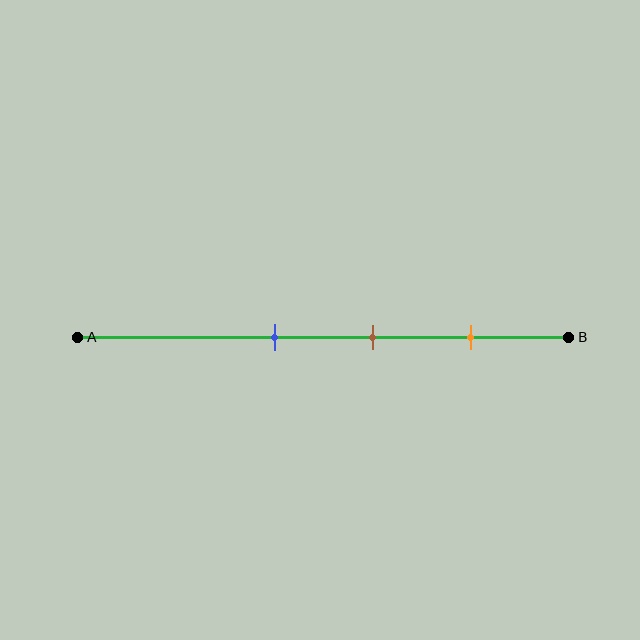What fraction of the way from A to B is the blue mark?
The blue mark is approximately 40% (0.4) of the way from A to B.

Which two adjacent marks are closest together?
The blue and brown marks are the closest adjacent pair.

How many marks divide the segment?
There are 3 marks dividing the segment.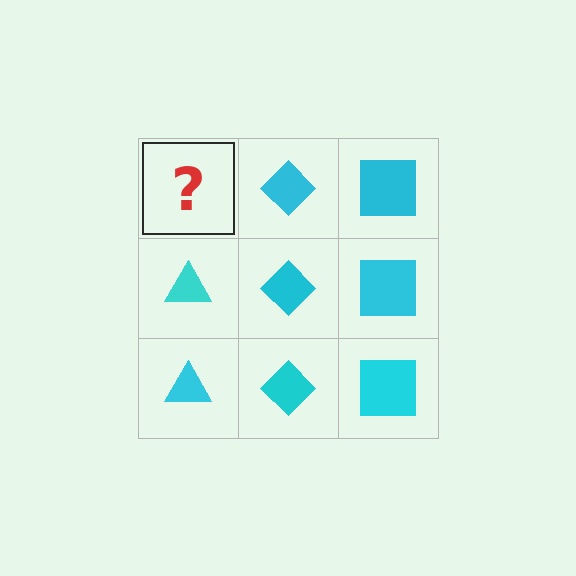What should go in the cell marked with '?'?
The missing cell should contain a cyan triangle.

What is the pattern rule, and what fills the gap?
The rule is that each column has a consistent shape. The gap should be filled with a cyan triangle.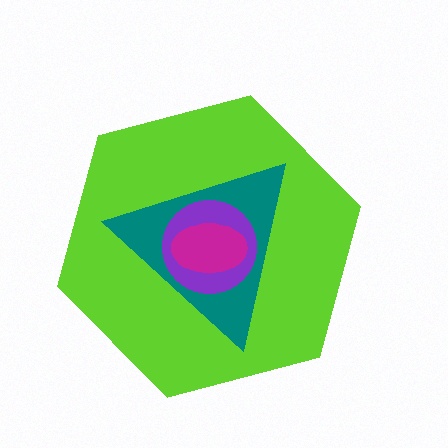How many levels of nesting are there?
4.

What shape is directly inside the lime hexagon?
The teal triangle.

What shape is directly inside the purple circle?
The magenta ellipse.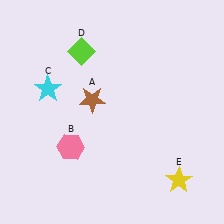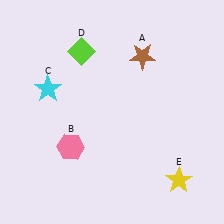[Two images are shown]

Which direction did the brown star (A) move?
The brown star (A) moved right.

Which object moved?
The brown star (A) moved right.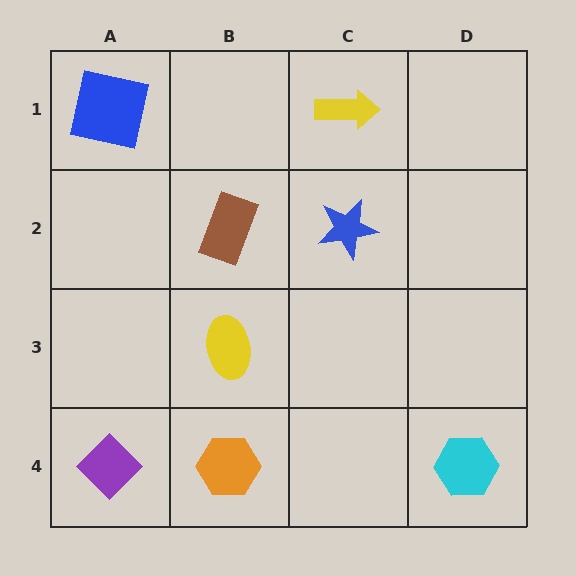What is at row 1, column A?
A blue square.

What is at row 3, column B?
A yellow ellipse.